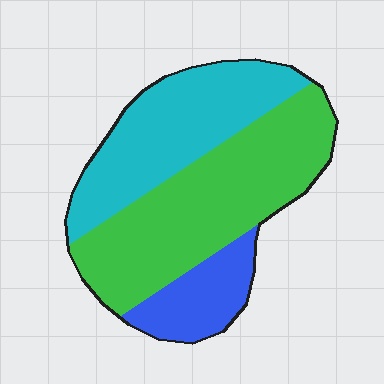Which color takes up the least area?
Blue, at roughly 15%.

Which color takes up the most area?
Green, at roughly 50%.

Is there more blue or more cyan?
Cyan.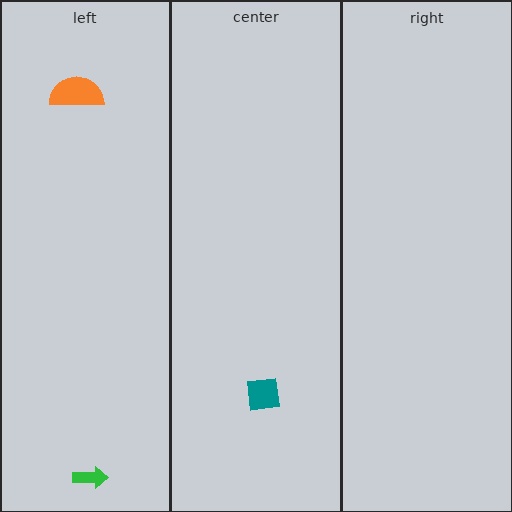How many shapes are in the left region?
2.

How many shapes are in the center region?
1.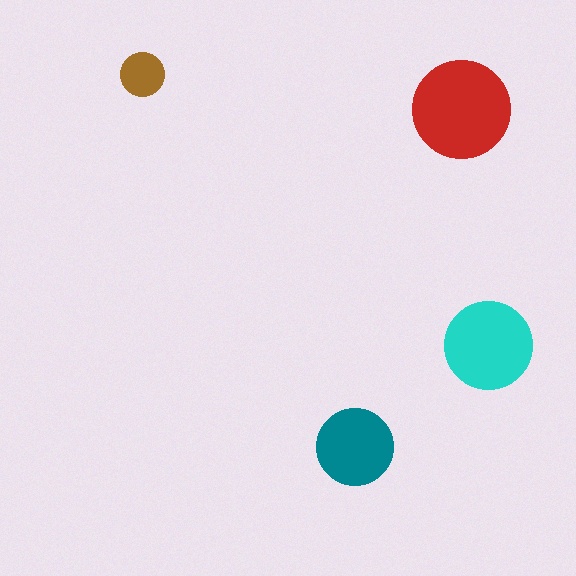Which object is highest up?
The brown circle is topmost.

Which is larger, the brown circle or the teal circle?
The teal one.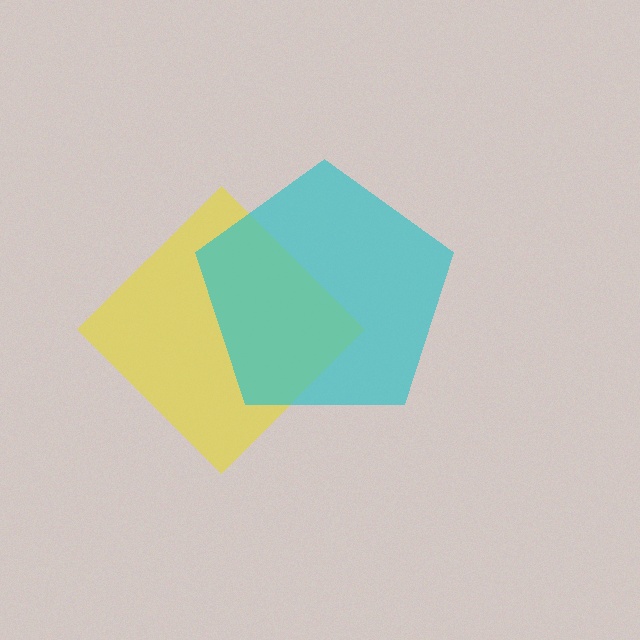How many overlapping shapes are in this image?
There are 2 overlapping shapes in the image.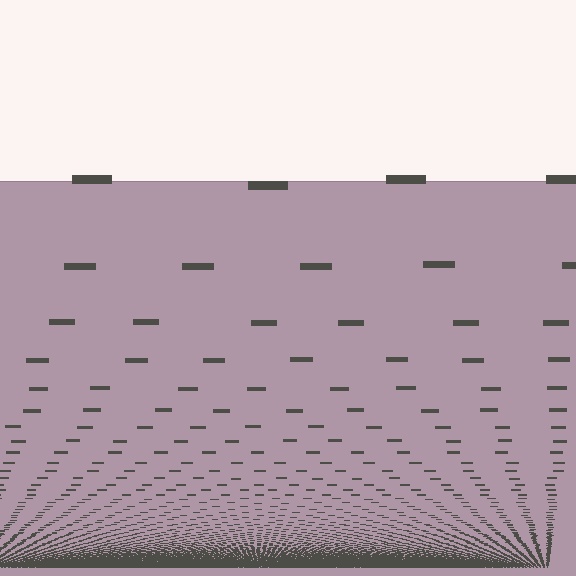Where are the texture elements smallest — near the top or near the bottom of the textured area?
Near the bottom.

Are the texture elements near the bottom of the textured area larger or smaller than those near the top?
Smaller. The gradient is inverted — elements near the bottom are smaller and denser.